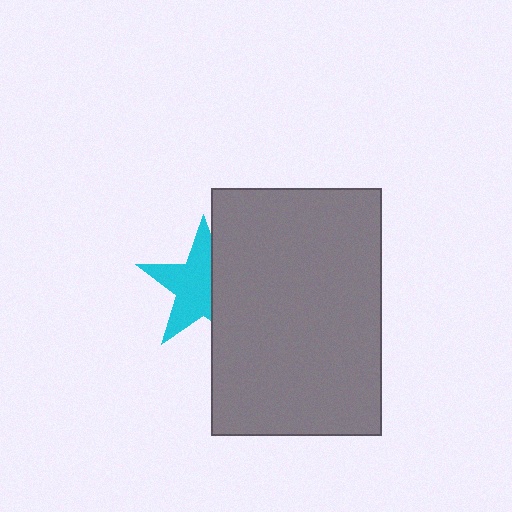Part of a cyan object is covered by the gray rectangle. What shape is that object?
It is a star.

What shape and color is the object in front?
The object in front is a gray rectangle.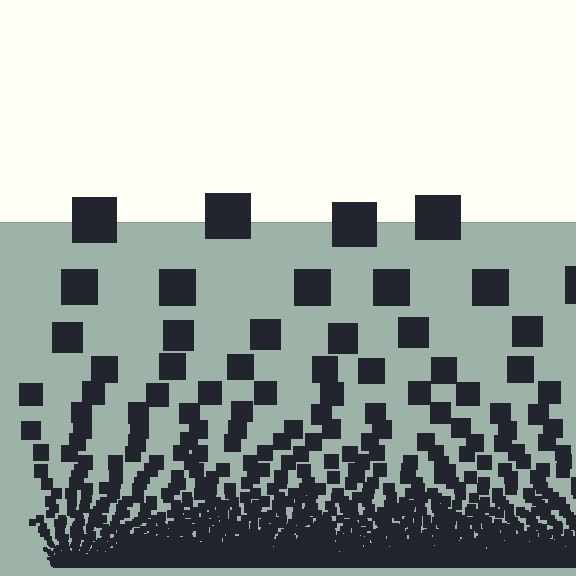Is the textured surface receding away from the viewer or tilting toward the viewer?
The surface appears to tilt toward the viewer. Texture elements get larger and sparser toward the top.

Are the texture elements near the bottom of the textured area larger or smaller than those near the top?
Smaller. The gradient is inverted — elements near the bottom are smaller and denser.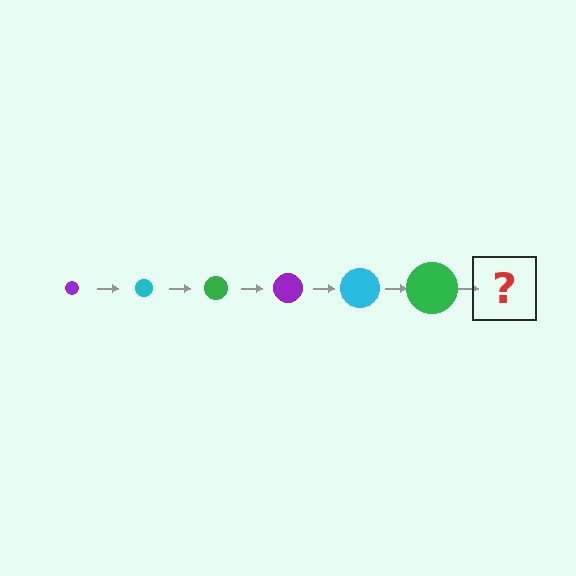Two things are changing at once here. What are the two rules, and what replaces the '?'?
The two rules are that the circle grows larger each step and the color cycles through purple, cyan, and green. The '?' should be a purple circle, larger than the previous one.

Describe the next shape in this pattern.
It should be a purple circle, larger than the previous one.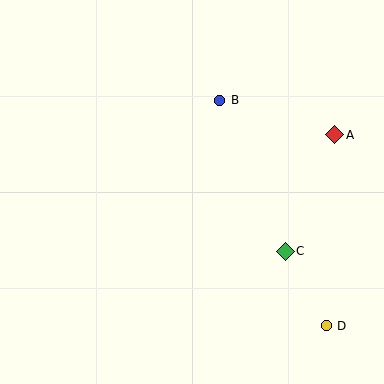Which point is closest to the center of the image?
Point B at (220, 100) is closest to the center.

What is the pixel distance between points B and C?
The distance between B and C is 165 pixels.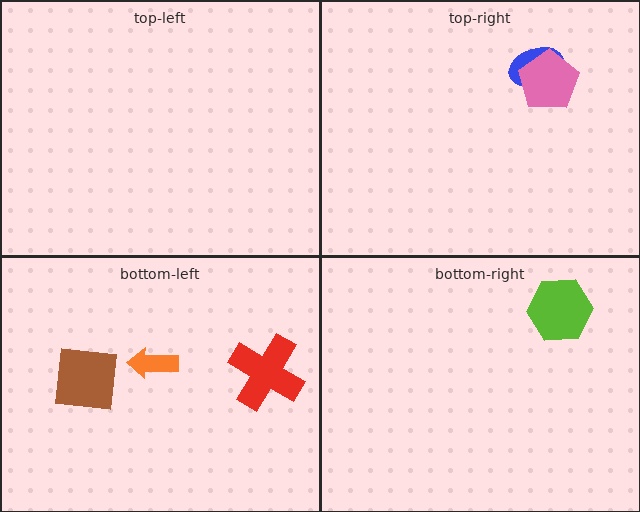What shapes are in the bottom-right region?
The lime hexagon.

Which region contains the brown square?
The bottom-left region.